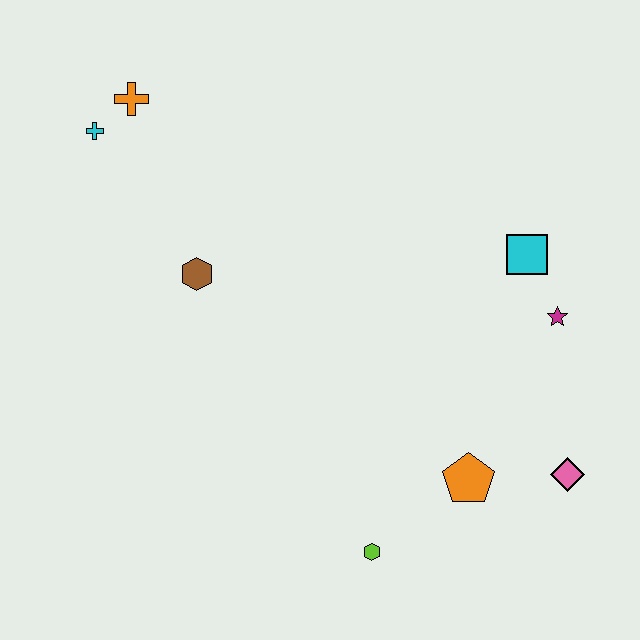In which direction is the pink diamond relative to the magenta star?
The pink diamond is below the magenta star.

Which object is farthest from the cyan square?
The cyan cross is farthest from the cyan square.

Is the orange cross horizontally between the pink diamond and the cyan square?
No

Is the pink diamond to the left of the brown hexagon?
No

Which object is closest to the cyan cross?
The orange cross is closest to the cyan cross.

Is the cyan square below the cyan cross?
Yes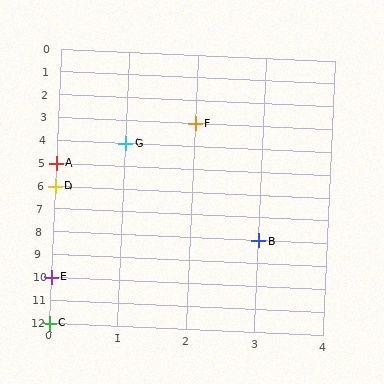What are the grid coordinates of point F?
Point F is at grid coordinates (2, 3).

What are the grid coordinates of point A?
Point A is at grid coordinates (0, 5).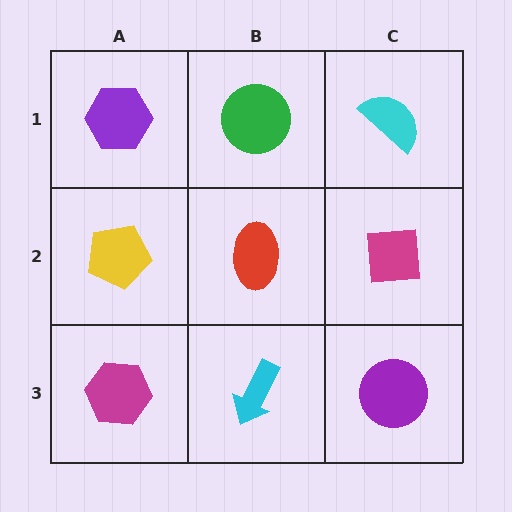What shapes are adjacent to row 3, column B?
A red ellipse (row 2, column B), a magenta hexagon (row 3, column A), a purple circle (row 3, column C).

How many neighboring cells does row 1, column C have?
2.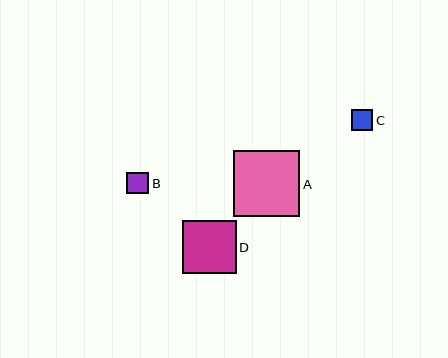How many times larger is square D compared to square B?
Square D is approximately 2.5 times the size of square B.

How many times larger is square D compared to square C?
Square D is approximately 2.5 times the size of square C.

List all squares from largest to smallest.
From largest to smallest: A, D, B, C.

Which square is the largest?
Square A is the largest with a size of approximately 66 pixels.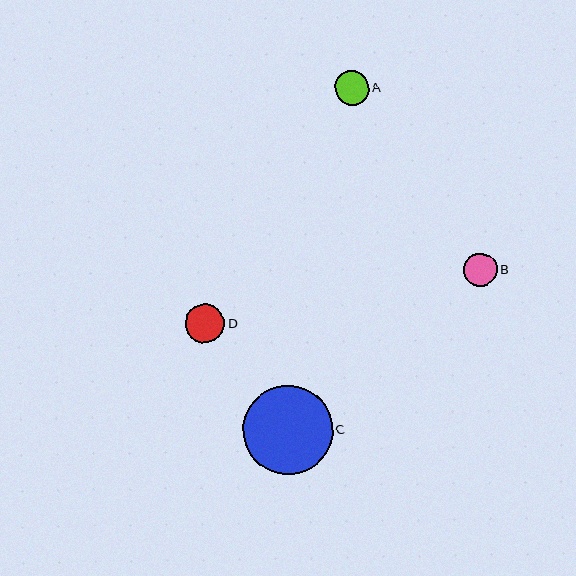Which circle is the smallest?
Circle B is the smallest with a size of approximately 33 pixels.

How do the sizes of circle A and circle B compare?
Circle A and circle B are approximately the same size.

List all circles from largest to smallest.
From largest to smallest: C, D, A, B.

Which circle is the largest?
Circle C is the largest with a size of approximately 89 pixels.